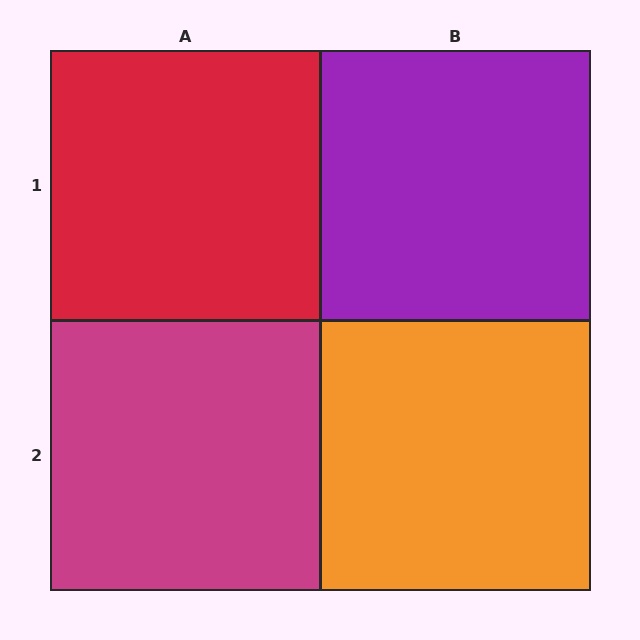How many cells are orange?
1 cell is orange.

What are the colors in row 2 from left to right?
Magenta, orange.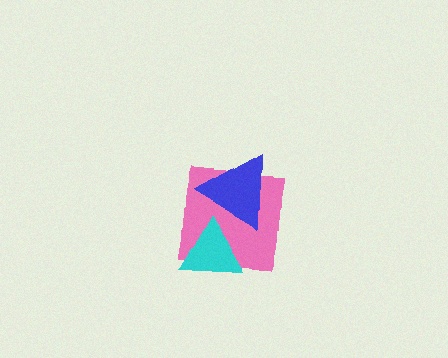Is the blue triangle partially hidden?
No, no other shape covers it.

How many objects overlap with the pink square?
2 objects overlap with the pink square.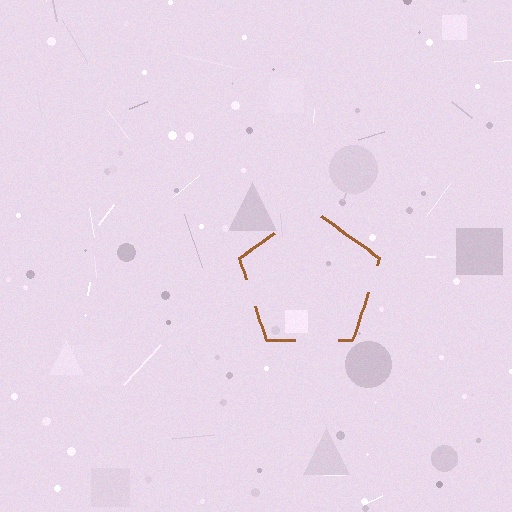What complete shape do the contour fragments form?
The contour fragments form a pentagon.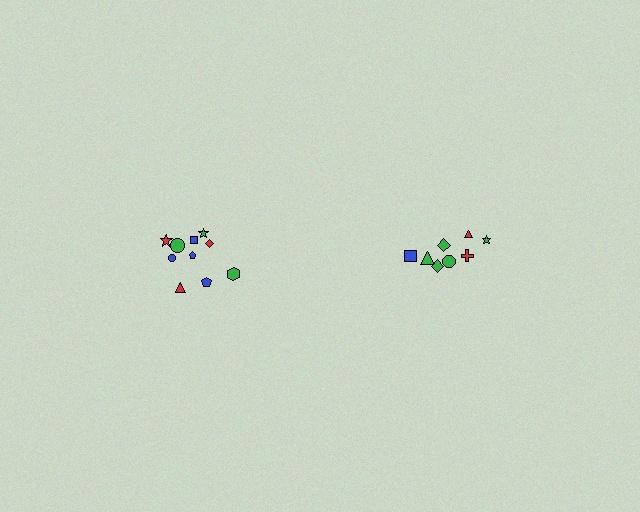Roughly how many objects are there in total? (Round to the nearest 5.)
Roughly 20 objects in total.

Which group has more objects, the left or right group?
The left group.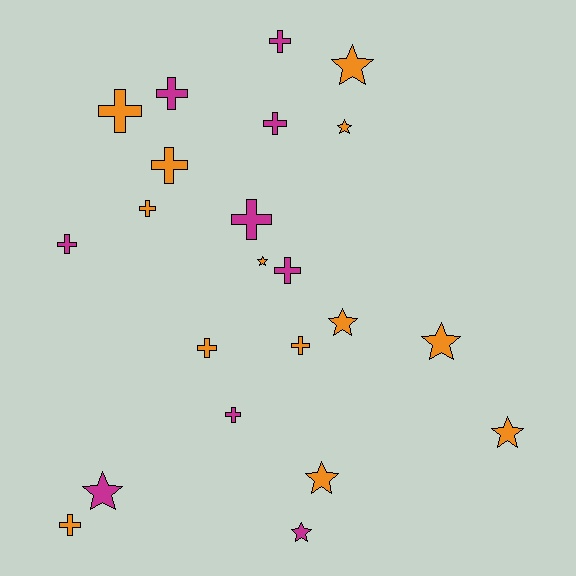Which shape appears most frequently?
Cross, with 13 objects.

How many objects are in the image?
There are 22 objects.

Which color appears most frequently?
Orange, with 13 objects.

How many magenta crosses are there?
There are 7 magenta crosses.